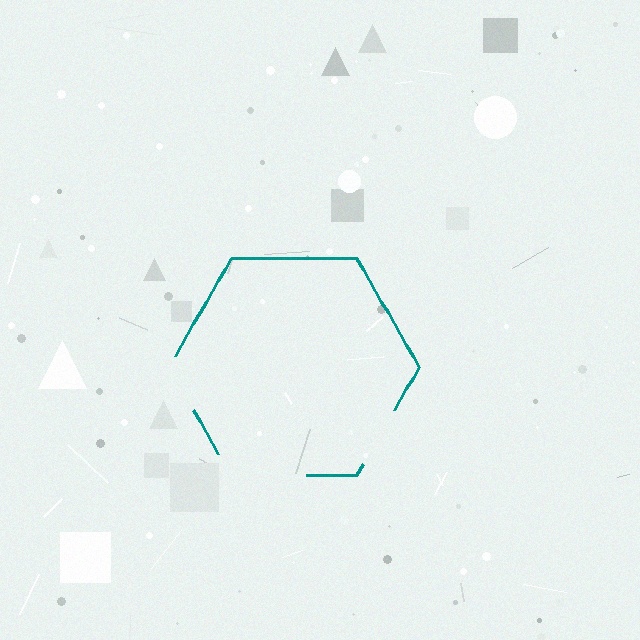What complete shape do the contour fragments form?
The contour fragments form a hexagon.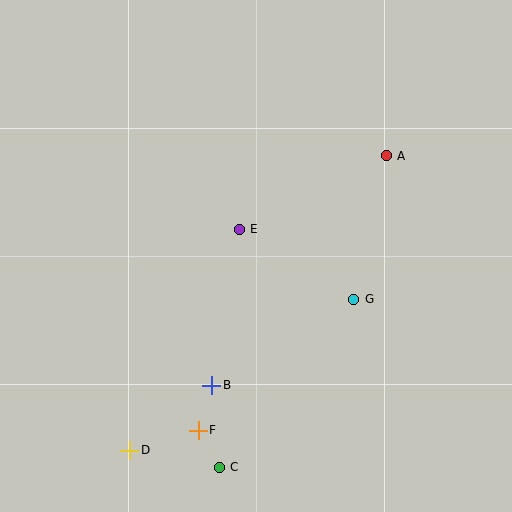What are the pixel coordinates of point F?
Point F is at (198, 430).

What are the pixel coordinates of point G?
Point G is at (354, 299).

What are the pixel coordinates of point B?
Point B is at (212, 385).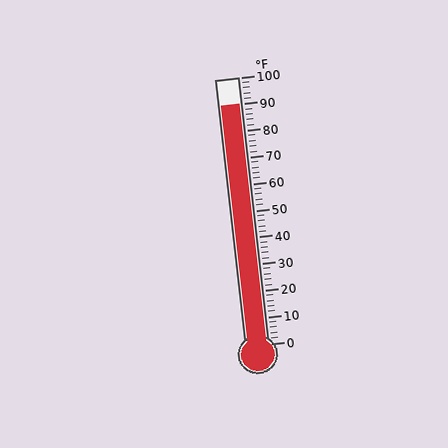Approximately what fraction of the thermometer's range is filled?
The thermometer is filled to approximately 90% of its range.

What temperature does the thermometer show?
The thermometer shows approximately 90°F.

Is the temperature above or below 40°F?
The temperature is above 40°F.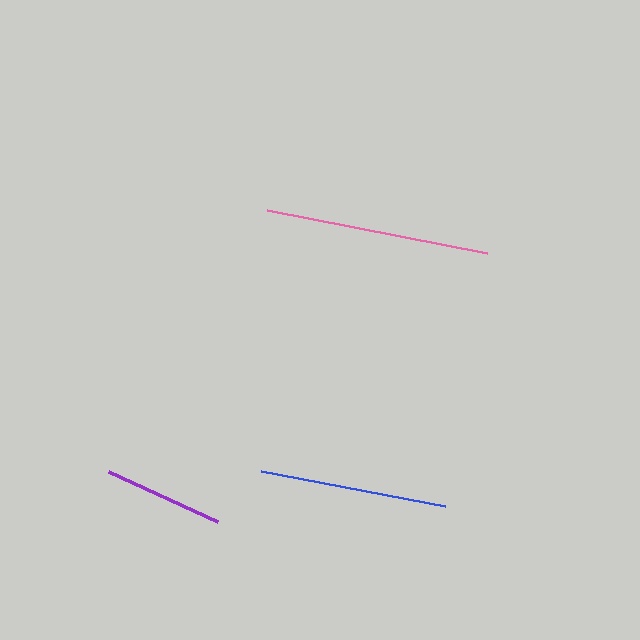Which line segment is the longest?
The pink line is the longest at approximately 224 pixels.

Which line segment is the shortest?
The purple line is the shortest at approximately 120 pixels.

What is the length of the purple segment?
The purple segment is approximately 120 pixels long.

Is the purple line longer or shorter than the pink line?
The pink line is longer than the purple line.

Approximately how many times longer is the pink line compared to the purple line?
The pink line is approximately 1.9 times the length of the purple line.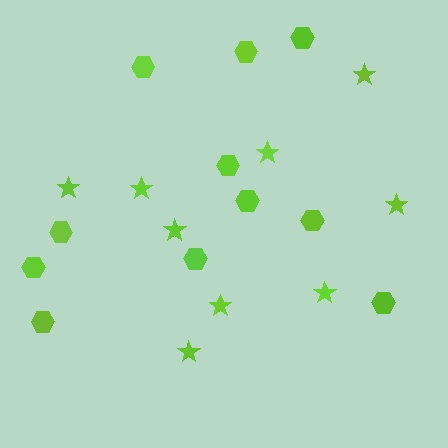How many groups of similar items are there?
There are 2 groups: one group of stars (9) and one group of hexagons (11).